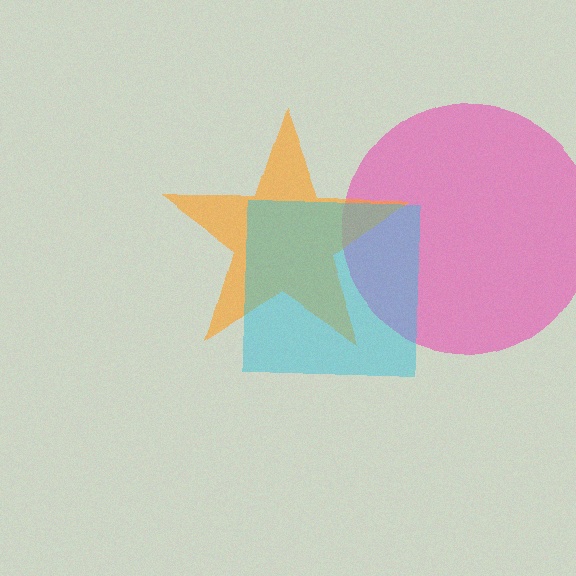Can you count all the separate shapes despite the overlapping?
Yes, there are 3 separate shapes.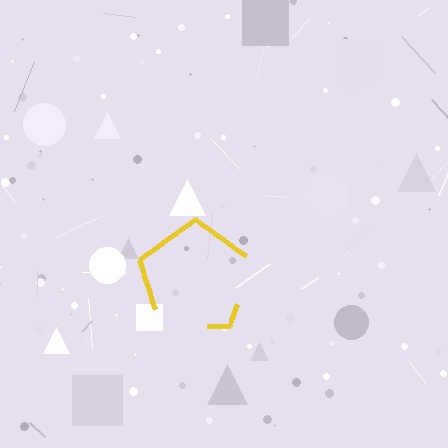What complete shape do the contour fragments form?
The contour fragments form a pentagon.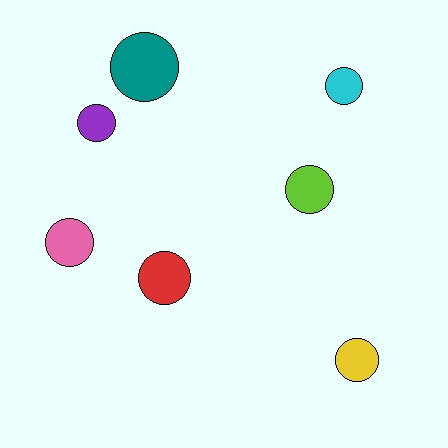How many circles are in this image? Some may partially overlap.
There are 7 circles.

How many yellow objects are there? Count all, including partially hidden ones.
There is 1 yellow object.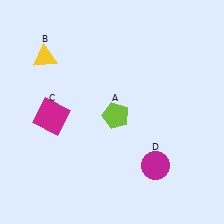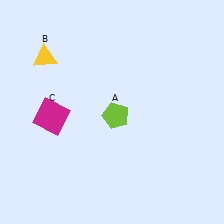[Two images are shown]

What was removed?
The magenta circle (D) was removed in Image 2.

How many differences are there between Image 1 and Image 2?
There is 1 difference between the two images.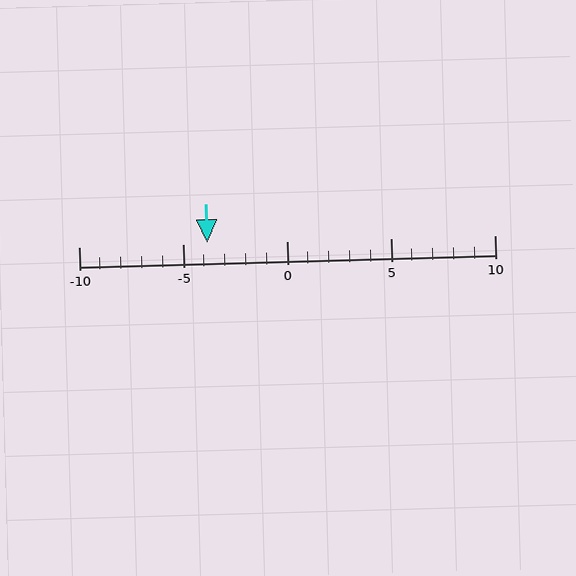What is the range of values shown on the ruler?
The ruler shows values from -10 to 10.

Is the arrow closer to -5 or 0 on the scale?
The arrow is closer to -5.